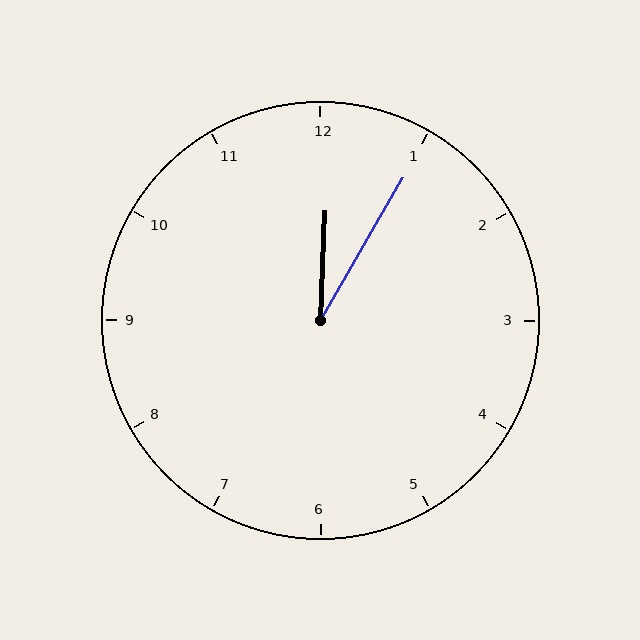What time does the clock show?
12:05.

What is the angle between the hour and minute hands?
Approximately 28 degrees.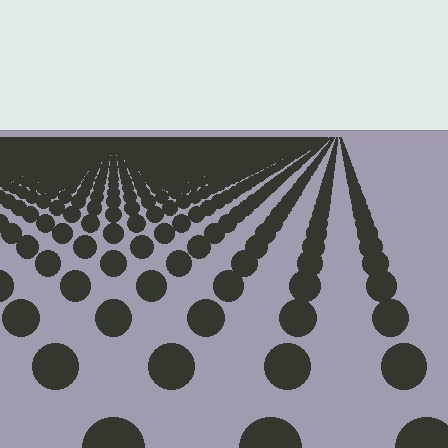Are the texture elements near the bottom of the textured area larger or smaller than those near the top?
Larger. Near the bottom, elements are closer to the viewer and appear at a bigger on-screen size.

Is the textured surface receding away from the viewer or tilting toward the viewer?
The surface is receding away from the viewer. Texture elements get smaller and denser toward the top.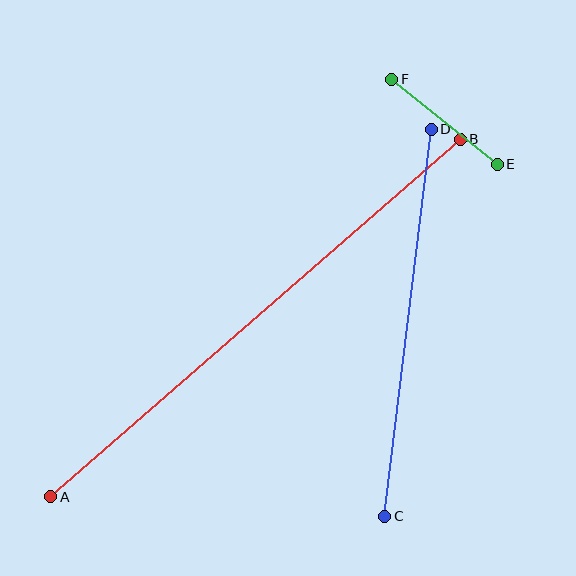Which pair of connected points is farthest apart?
Points A and B are farthest apart.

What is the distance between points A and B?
The distance is approximately 544 pixels.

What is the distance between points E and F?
The distance is approximately 135 pixels.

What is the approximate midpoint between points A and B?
The midpoint is at approximately (256, 318) pixels.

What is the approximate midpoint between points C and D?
The midpoint is at approximately (408, 323) pixels.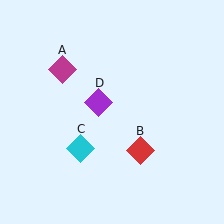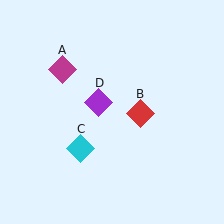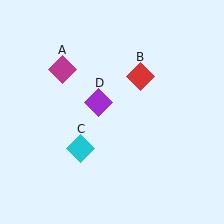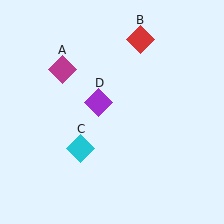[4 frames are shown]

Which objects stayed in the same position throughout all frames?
Magenta diamond (object A) and cyan diamond (object C) and purple diamond (object D) remained stationary.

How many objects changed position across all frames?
1 object changed position: red diamond (object B).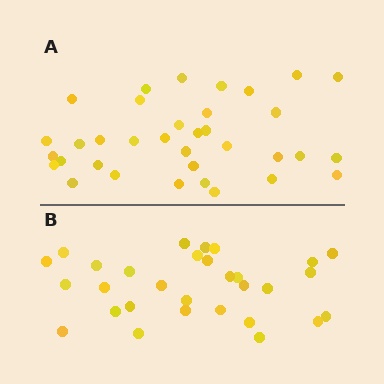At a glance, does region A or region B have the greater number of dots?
Region A (the top region) has more dots.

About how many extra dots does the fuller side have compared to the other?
Region A has about 5 more dots than region B.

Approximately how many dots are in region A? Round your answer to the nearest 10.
About 40 dots. (The exact count is 35, which rounds to 40.)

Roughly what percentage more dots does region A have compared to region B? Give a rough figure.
About 15% more.